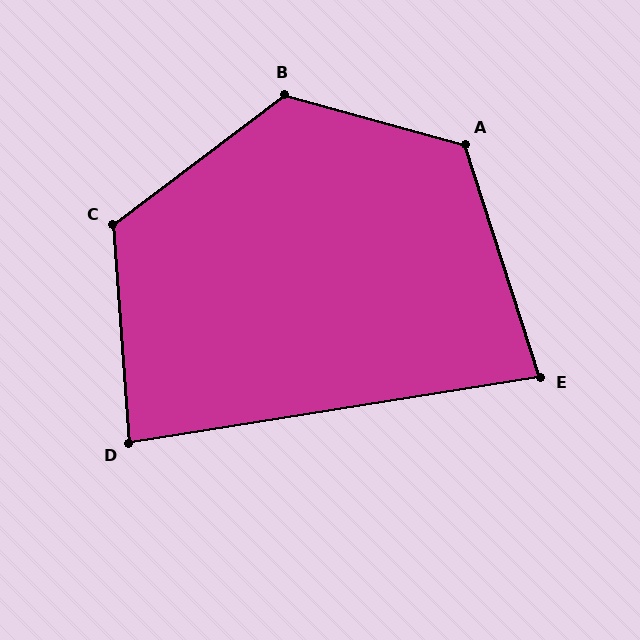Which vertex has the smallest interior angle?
E, at approximately 81 degrees.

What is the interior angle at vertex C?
Approximately 123 degrees (obtuse).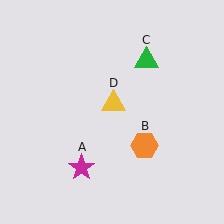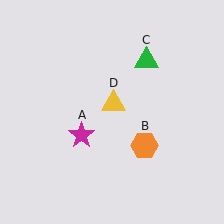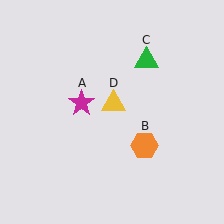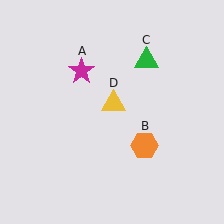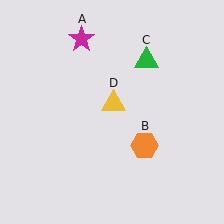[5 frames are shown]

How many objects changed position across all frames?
1 object changed position: magenta star (object A).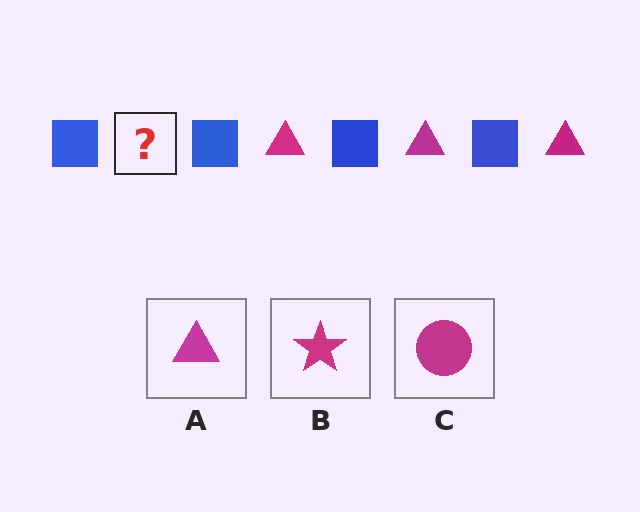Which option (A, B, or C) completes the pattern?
A.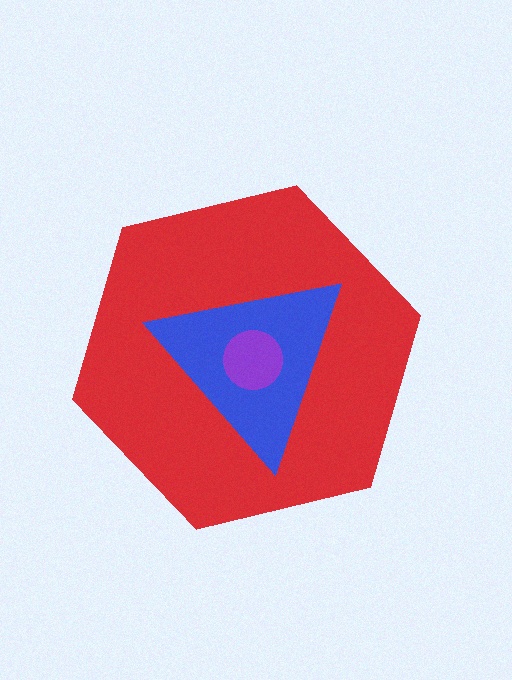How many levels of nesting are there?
3.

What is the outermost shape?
The red hexagon.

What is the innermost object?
The purple circle.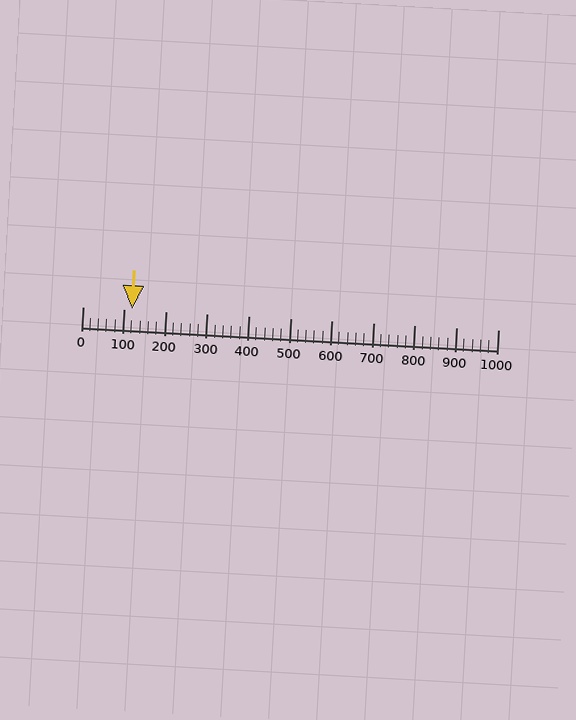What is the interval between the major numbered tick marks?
The major tick marks are spaced 100 units apart.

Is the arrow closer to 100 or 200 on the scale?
The arrow is closer to 100.